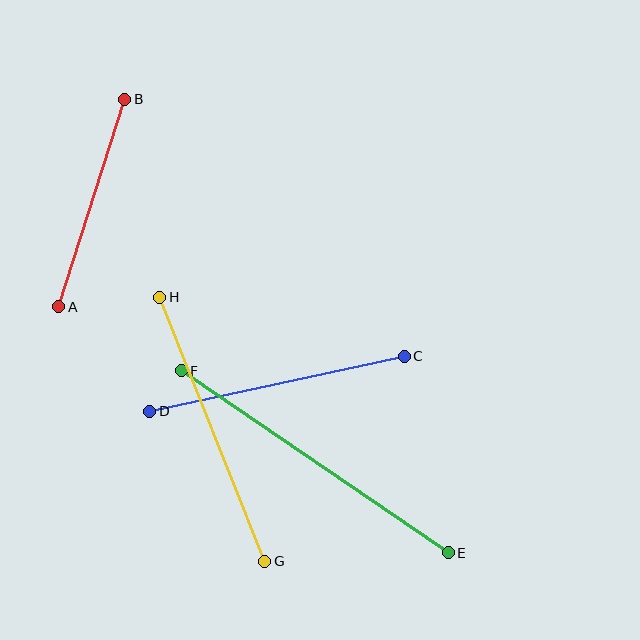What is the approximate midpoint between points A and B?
The midpoint is at approximately (92, 203) pixels.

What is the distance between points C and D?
The distance is approximately 260 pixels.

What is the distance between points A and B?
The distance is approximately 218 pixels.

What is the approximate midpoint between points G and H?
The midpoint is at approximately (212, 429) pixels.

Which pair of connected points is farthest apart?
Points E and F are farthest apart.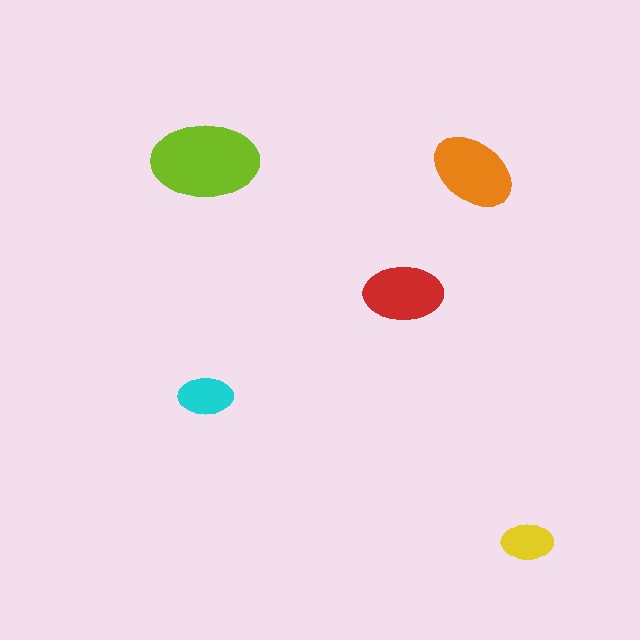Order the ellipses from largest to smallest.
the lime one, the orange one, the red one, the cyan one, the yellow one.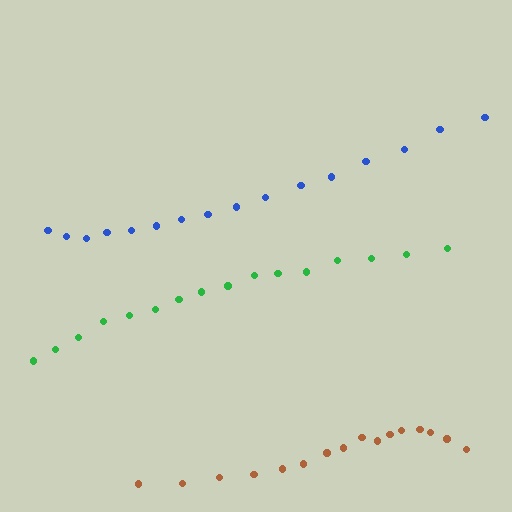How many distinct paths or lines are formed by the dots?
There are 3 distinct paths.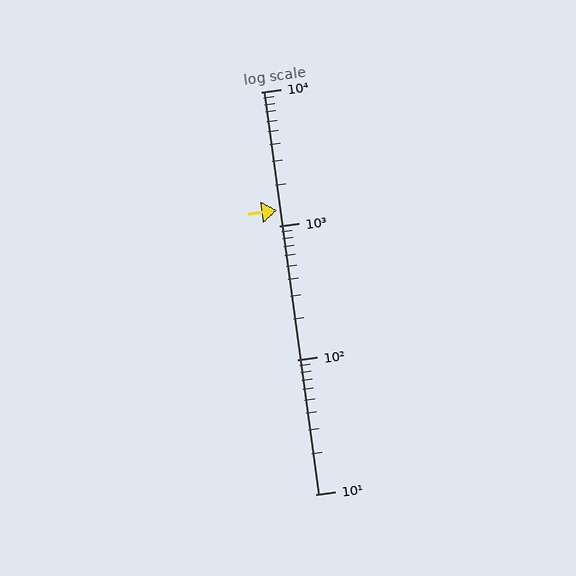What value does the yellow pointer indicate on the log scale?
The pointer indicates approximately 1300.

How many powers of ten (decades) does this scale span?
The scale spans 3 decades, from 10 to 10000.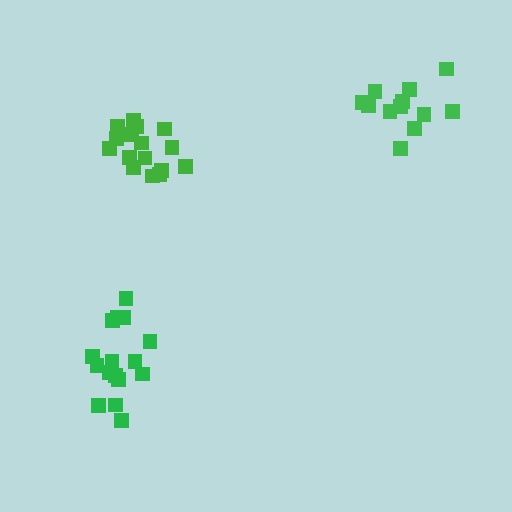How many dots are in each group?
Group 1: 12 dots, Group 2: 16 dots, Group 3: 16 dots (44 total).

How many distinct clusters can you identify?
There are 3 distinct clusters.